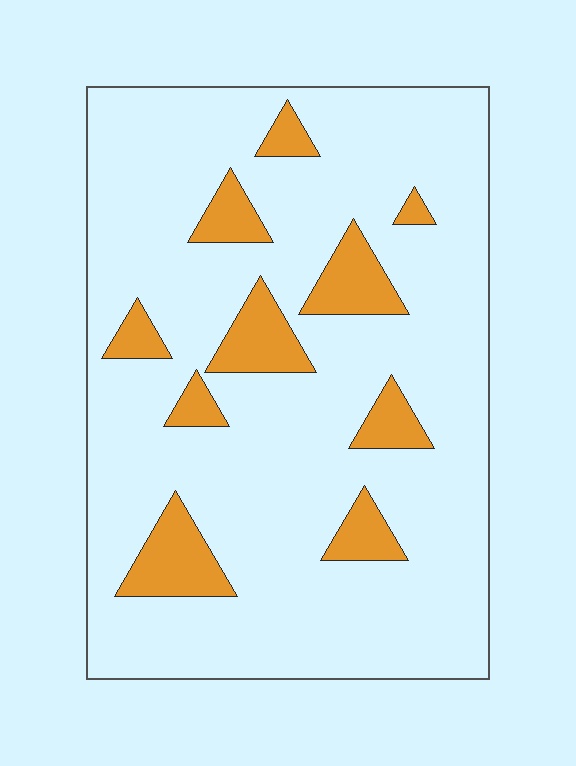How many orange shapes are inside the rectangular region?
10.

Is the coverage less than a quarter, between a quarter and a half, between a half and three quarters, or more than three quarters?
Less than a quarter.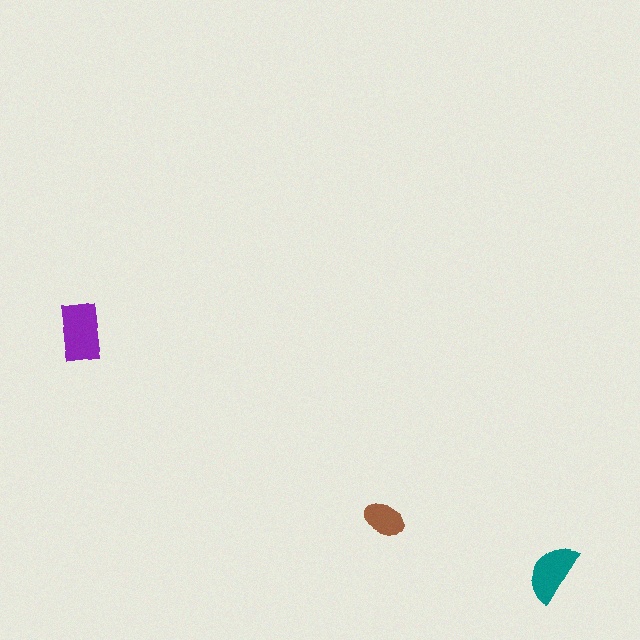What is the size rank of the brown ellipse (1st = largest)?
3rd.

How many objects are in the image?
There are 3 objects in the image.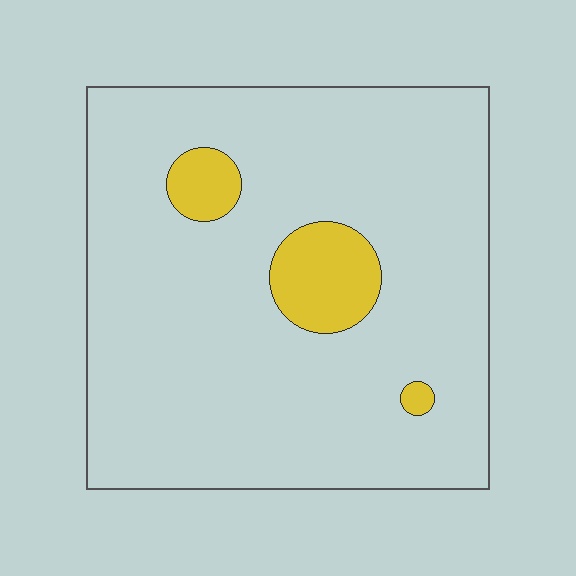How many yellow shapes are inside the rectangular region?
3.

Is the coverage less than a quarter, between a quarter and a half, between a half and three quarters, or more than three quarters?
Less than a quarter.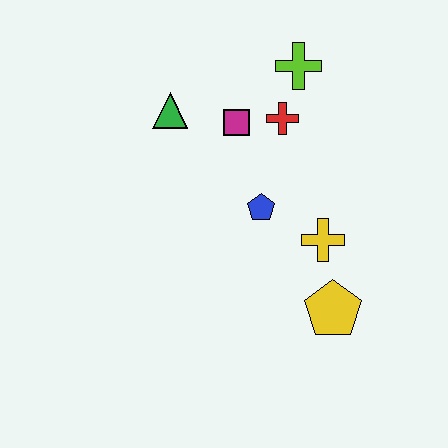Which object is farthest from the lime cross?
The yellow pentagon is farthest from the lime cross.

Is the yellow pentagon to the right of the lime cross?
Yes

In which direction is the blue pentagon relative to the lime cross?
The blue pentagon is below the lime cross.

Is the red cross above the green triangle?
No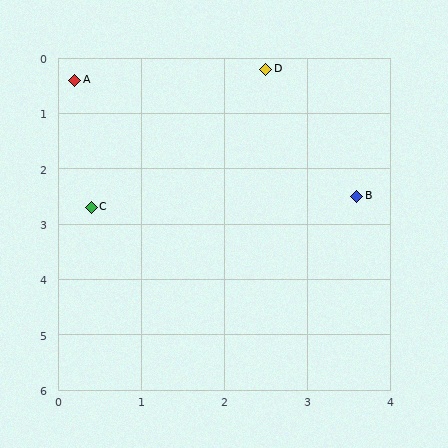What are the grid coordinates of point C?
Point C is at approximately (0.4, 2.7).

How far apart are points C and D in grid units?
Points C and D are about 3.3 grid units apart.